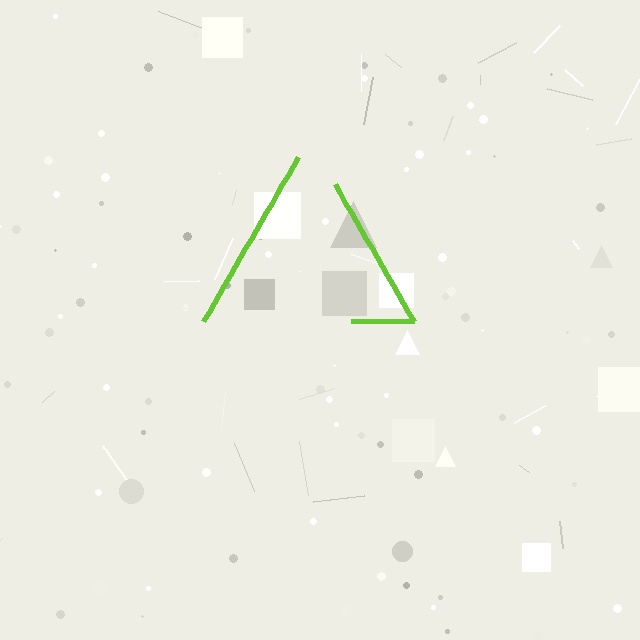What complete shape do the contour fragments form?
The contour fragments form a triangle.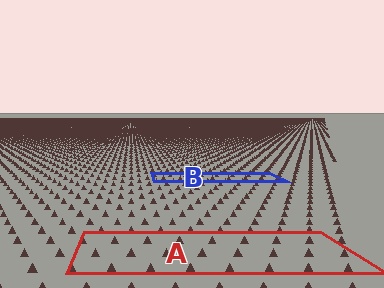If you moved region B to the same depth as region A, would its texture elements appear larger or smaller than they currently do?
They would appear larger. At a closer depth, the same texture elements are projected at a bigger on-screen size.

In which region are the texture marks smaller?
The texture marks are smaller in region B, because it is farther away.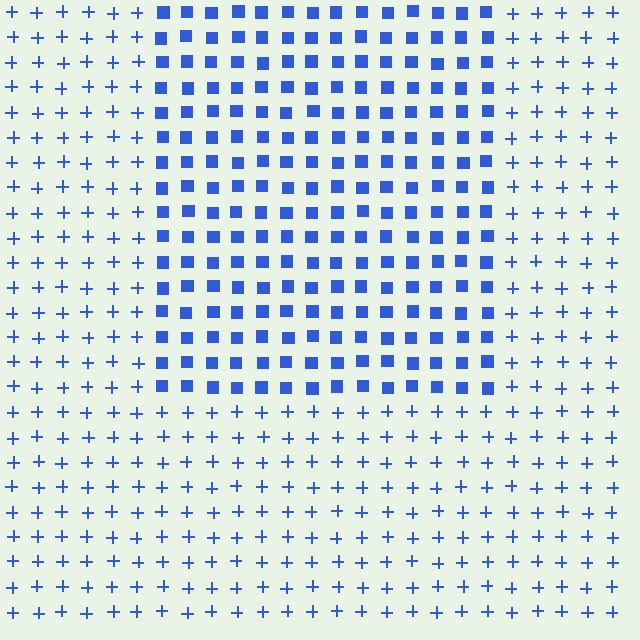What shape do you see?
I see a rectangle.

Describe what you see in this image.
The image is filled with small blue elements arranged in a uniform grid. A rectangle-shaped region contains squares, while the surrounding area contains plus signs. The boundary is defined purely by the change in element shape.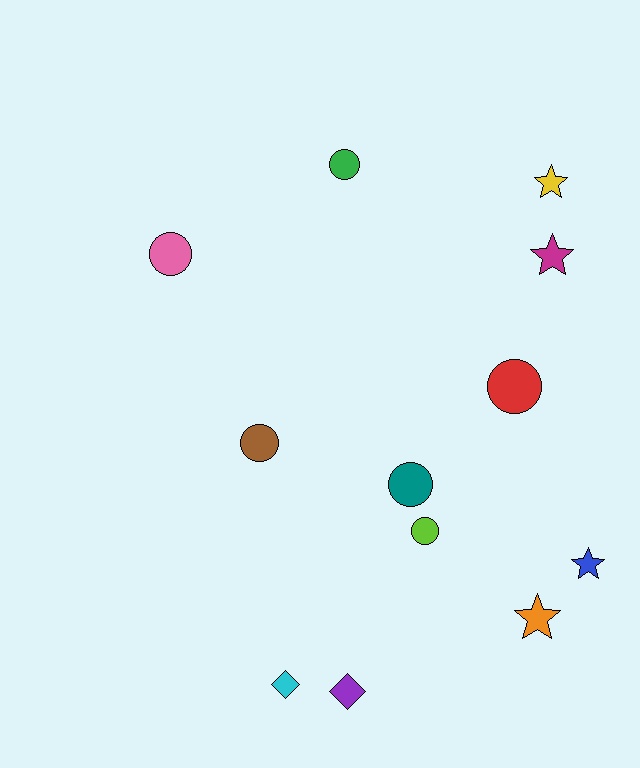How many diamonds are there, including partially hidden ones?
There are 2 diamonds.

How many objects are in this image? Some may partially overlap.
There are 12 objects.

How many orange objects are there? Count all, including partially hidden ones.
There is 1 orange object.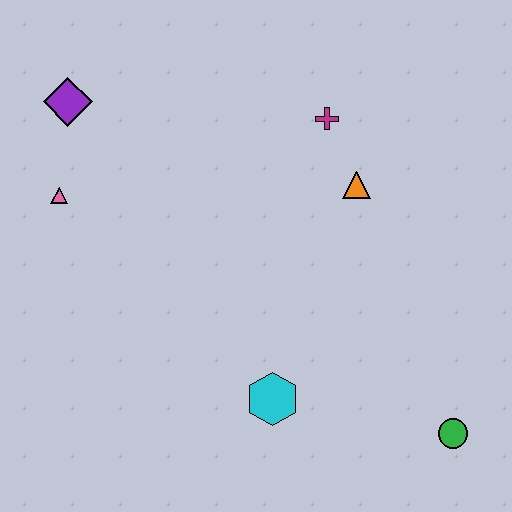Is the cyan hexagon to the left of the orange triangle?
Yes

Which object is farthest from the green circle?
The purple diamond is farthest from the green circle.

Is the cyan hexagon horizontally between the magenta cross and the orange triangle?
No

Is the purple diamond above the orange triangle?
Yes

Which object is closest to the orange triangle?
The magenta cross is closest to the orange triangle.